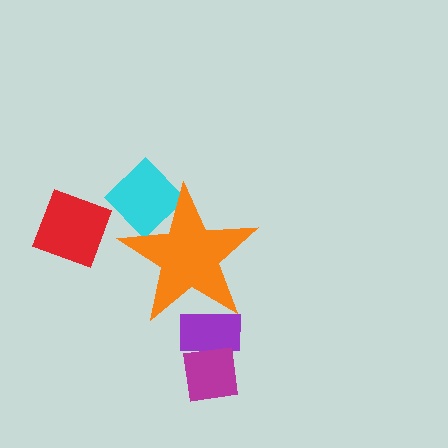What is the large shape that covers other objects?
An orange star.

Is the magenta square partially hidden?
No, the magenta square is fully visible.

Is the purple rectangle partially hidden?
Yes, the purple rectangle is partially hidden behind the orange star.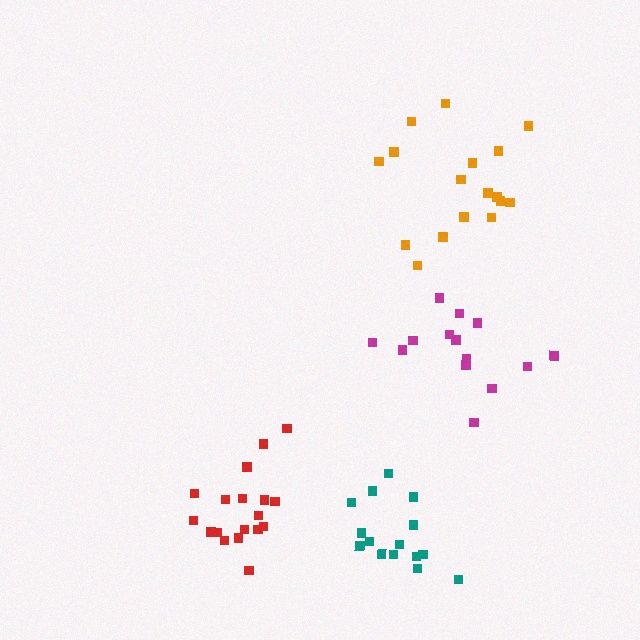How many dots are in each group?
Group 1: 14 dots, Group 2: 17 dots, Group 3: 18 dots, Group 4: 15 dots (64 total).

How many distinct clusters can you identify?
There are 4 distinct clusters.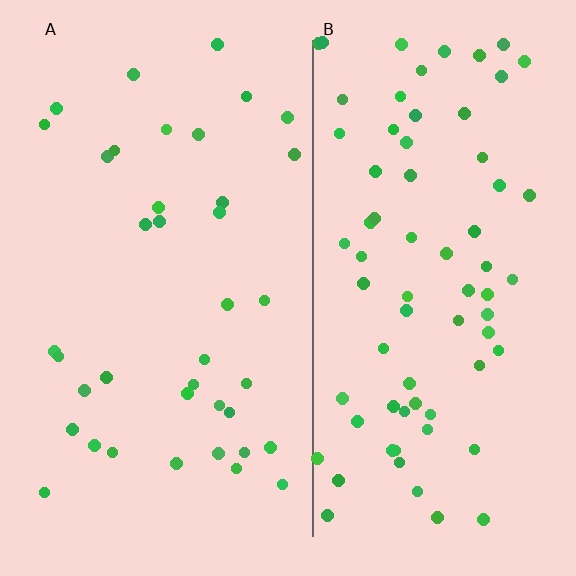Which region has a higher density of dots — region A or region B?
B (the right).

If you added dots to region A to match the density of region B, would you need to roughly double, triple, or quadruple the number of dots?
Approximately double.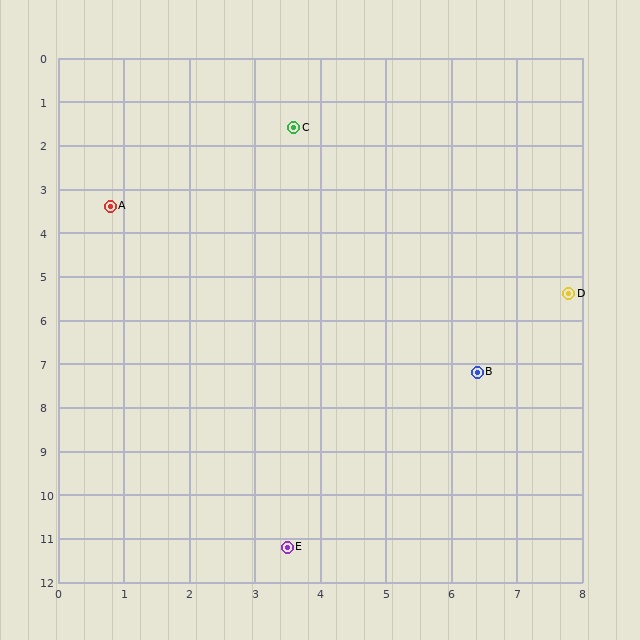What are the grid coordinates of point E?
Point E is at approximately (3.5, 11.2).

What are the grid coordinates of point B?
Point B is at approximately (6.4, 7.2).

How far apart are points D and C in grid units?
Points D and C are about 5.7 grid units apart.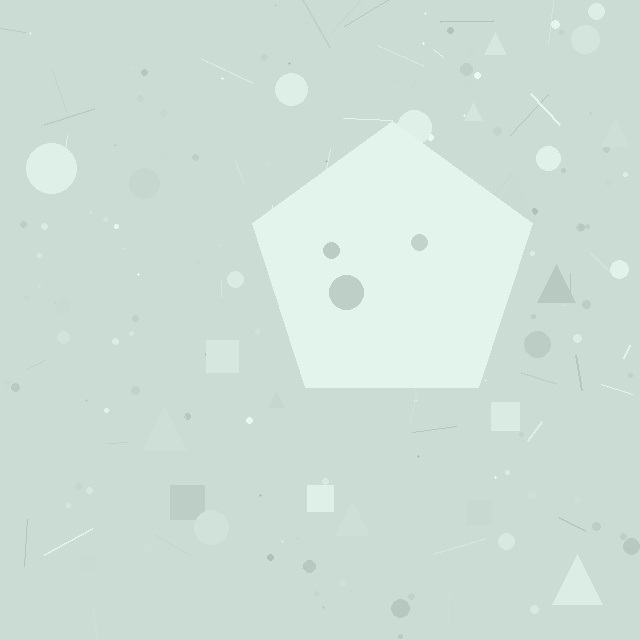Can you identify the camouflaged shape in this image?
The camouflaged shape is a pentagon.